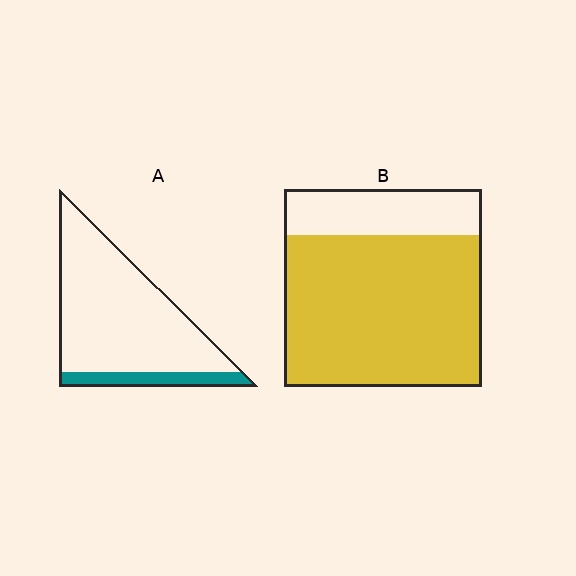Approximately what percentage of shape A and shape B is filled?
A is approximately 15% and B is approximately 75%.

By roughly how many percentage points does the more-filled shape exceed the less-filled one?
By roughly 60 percentage points (B over A).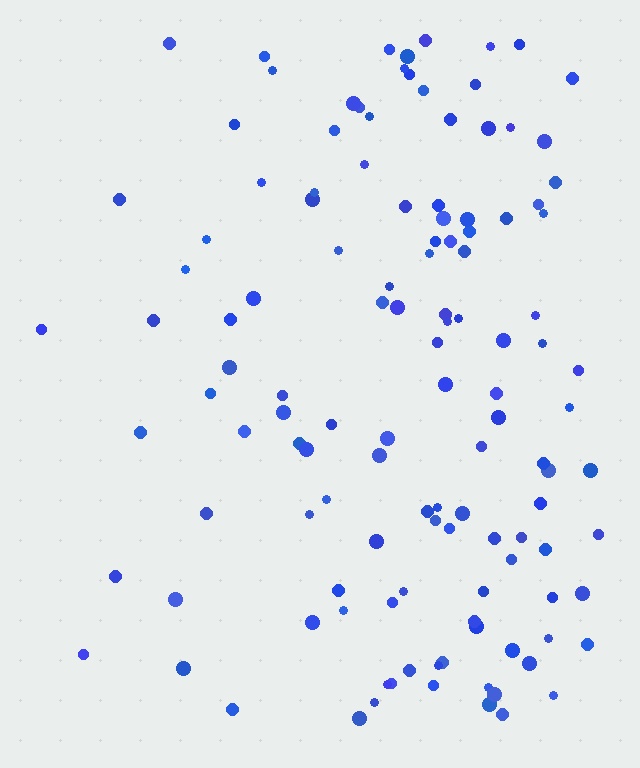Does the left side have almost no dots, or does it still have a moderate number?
Still a moderate number, just noticeably fewer than the right.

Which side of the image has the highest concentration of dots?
The right.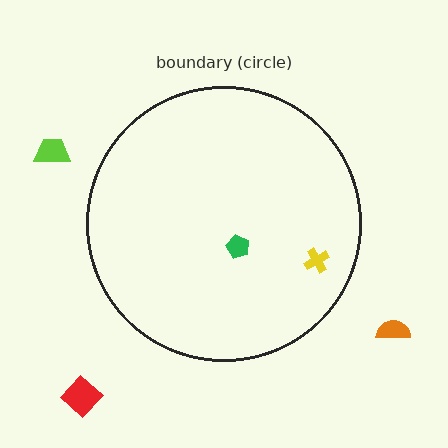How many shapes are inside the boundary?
2 inside, 3 outside.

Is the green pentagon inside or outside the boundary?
Inside.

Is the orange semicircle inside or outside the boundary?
Outside.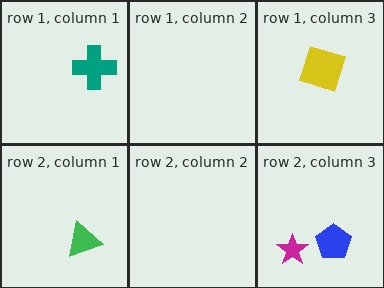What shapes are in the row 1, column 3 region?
The yellow square.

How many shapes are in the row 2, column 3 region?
2.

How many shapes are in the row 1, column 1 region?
1.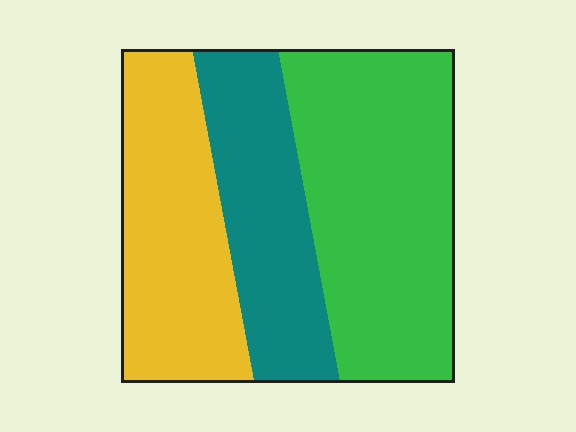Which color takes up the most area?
Green, at roughly 45%.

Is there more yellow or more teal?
Yellow.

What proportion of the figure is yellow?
Yellow takes up about one third (1/3) of the figure.